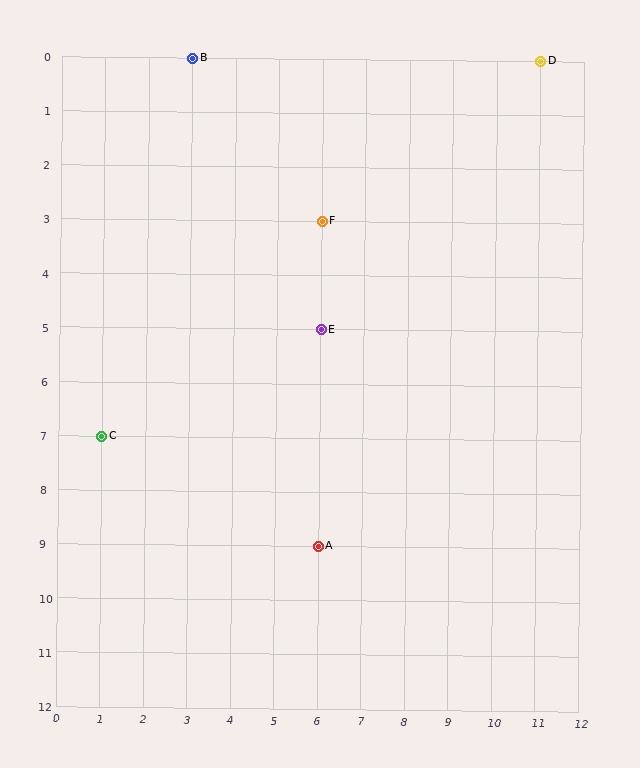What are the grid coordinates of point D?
Point D is at grid coordinates (11, 0).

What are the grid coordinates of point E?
Point E is at grid coordinates (6, 5).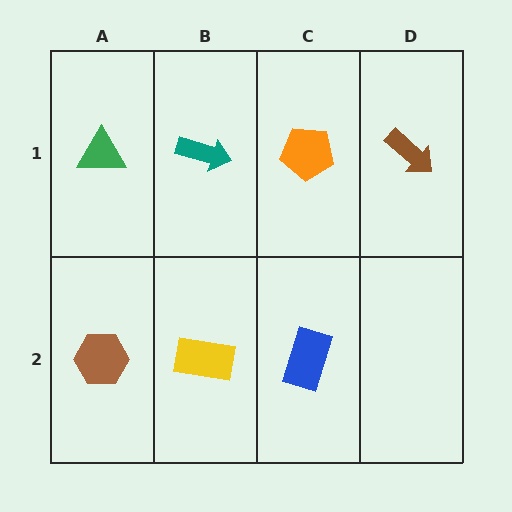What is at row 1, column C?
An orange pentagon.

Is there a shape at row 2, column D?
No, that cell is empty.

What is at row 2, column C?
A blue rectangle.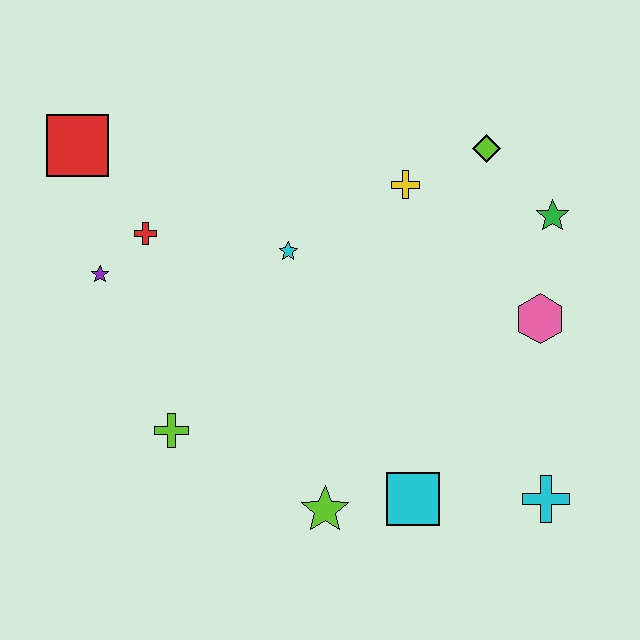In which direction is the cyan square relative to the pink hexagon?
The cyan square is below the pink hexagon.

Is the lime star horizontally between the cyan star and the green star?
Yes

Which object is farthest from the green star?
The red square is farthest from the green star.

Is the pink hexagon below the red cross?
Yes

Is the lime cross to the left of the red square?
No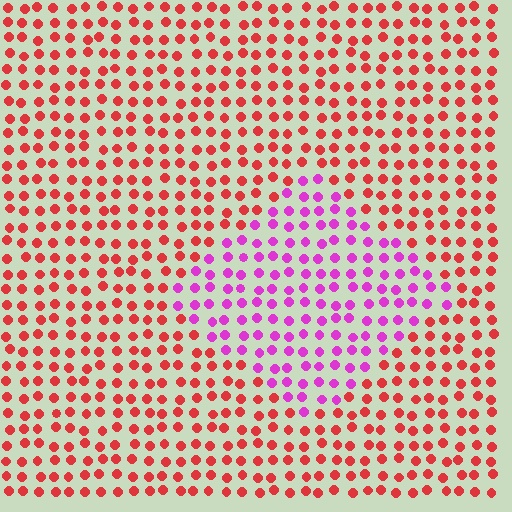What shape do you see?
I see a diamond.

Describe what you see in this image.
The image is filled with small red elements in a uniform arrangement. A diamond-shaped region is visible where the elements are tinted to a slightly different hue, forming a subtle color boundary.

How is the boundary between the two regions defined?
The boundary is defined purely by a slight shift in hue (about 53 degrees). Spacing, size, and orientation are identical on both sides.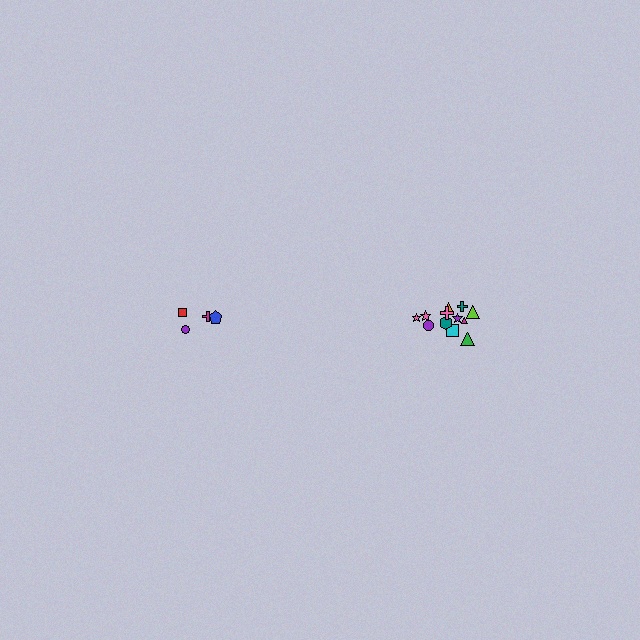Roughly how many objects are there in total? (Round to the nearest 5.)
Roughly 15 objects in total.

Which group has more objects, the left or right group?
The right group.